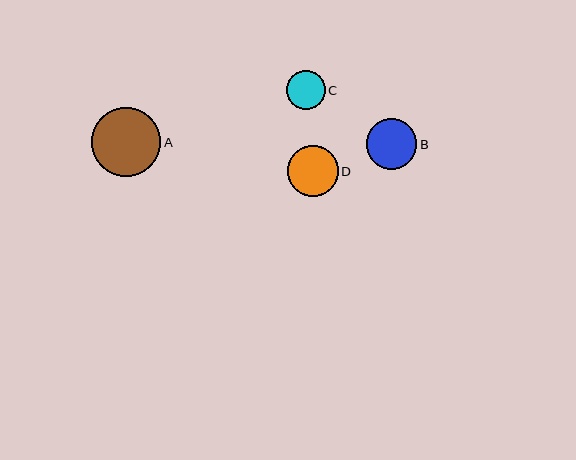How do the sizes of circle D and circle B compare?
Circle D and circle B are approximately the same size.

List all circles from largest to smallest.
From largest to smallest: A, D, B, C.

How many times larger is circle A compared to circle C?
Circle A is approximately 1.8 times the size of circle C.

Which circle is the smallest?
Circle C is the smallest with a size of approximately 39 pixels.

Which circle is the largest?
Circle A is the largest with a size of approximately 69 pixels.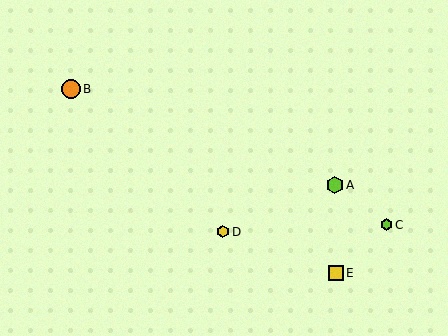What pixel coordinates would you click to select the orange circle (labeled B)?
Click at (71, 89) to select the orange circle B.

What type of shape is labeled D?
Shape D is a yellow hexagon.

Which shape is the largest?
The orange circle (labeled B) is the largest.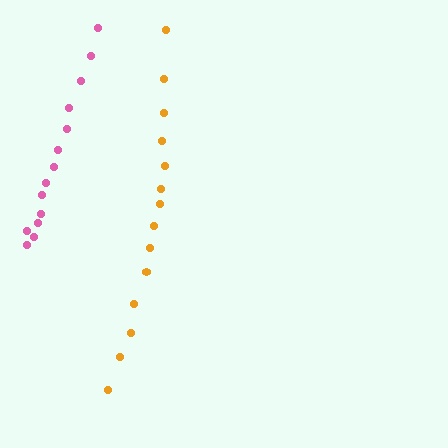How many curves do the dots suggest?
There are 2 distinct paths.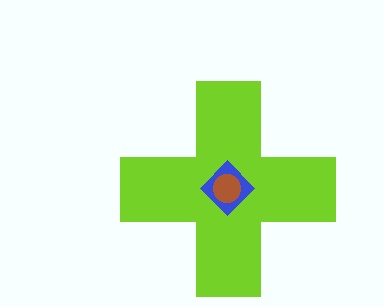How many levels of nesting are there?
3.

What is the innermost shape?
The brown circle.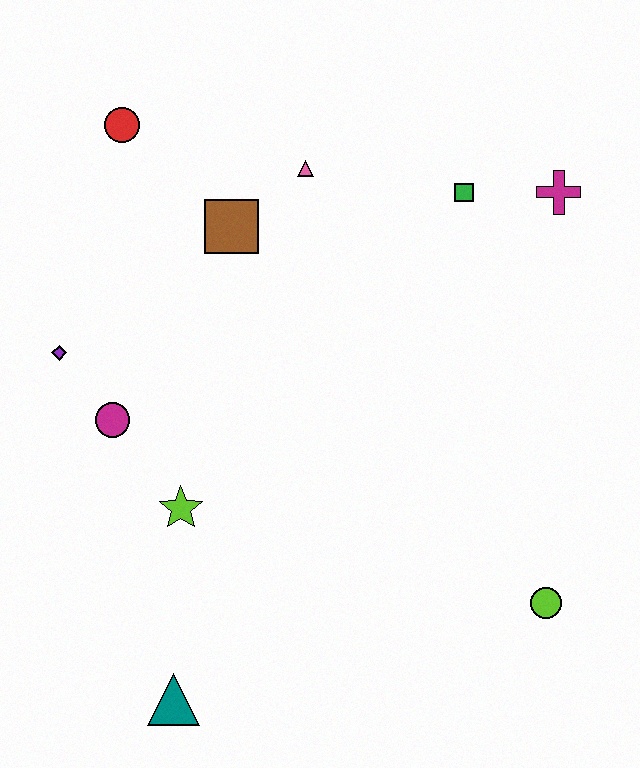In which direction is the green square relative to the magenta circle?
The green square is to the right of the magenta circle.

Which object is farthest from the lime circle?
The red circle is farthest from the lime circle.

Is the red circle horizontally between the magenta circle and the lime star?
Yes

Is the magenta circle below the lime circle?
No